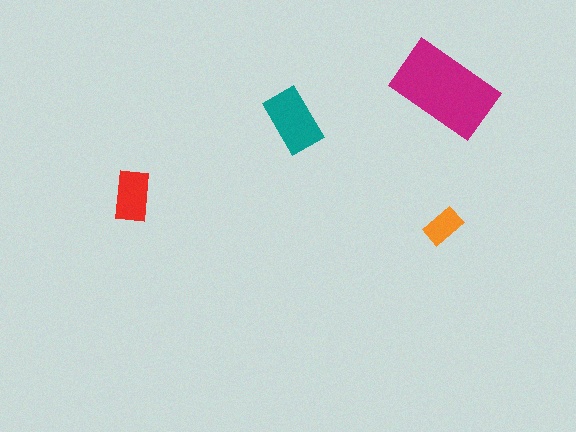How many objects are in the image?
There are 4 objects in the image.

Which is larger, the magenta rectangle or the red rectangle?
The magenta one.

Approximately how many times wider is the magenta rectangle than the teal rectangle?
About 1.5 times wider.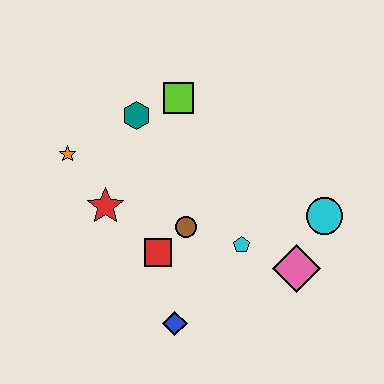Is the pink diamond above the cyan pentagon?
No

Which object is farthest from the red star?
The cyan circle is farthest from the red star.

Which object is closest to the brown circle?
The red square is closest to the brown circle.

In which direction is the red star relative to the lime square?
The red star is below the lime square.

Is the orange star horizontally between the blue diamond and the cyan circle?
No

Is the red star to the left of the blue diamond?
Yes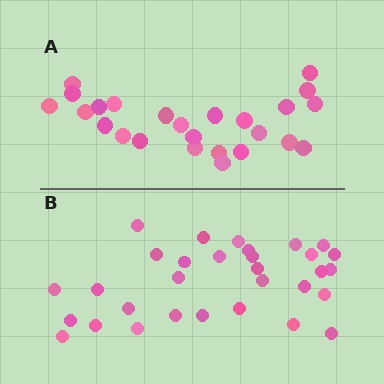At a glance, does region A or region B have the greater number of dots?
Region B (the bottom region) has more dots.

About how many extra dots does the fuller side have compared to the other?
Region B has about 6 more dots than region A.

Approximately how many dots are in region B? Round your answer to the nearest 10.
About 30 dots. (The exact count is 31, which rounds to 30.)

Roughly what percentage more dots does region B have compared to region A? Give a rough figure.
About 25% more.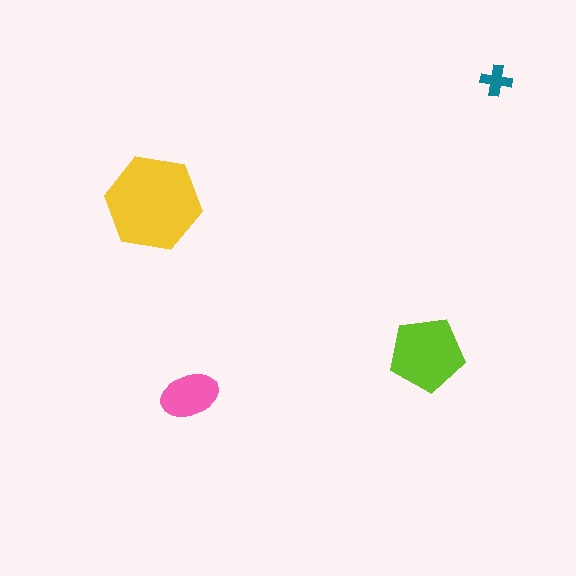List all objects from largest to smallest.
The yellow hexagon, the lime pentagon, the pink ellipse, the teal cross.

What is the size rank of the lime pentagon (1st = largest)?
2nd.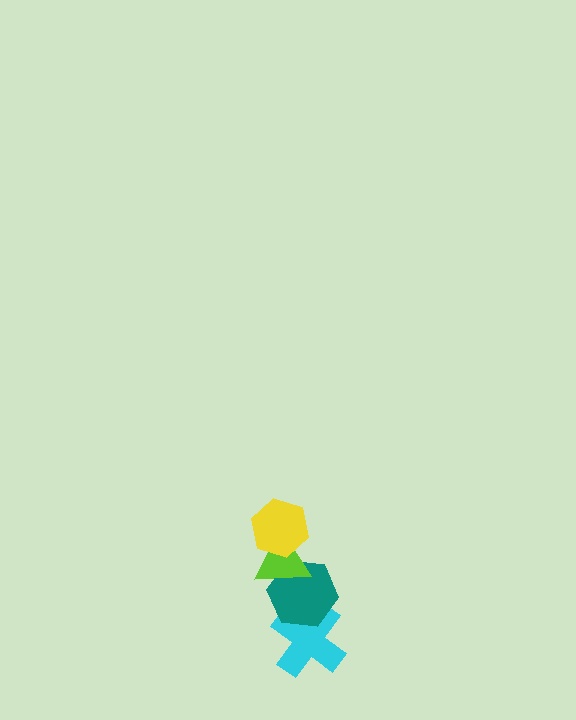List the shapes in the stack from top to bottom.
From top to bottom: the yellow hexagon, the lime triangle, the teal hexagon, the cyan cross.